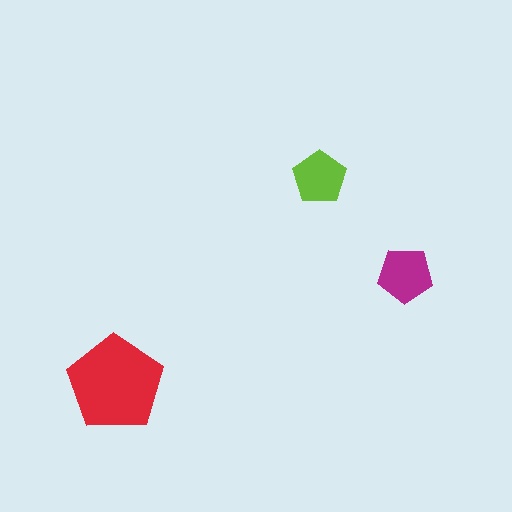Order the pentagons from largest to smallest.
the red one, the magenta one, the lime one.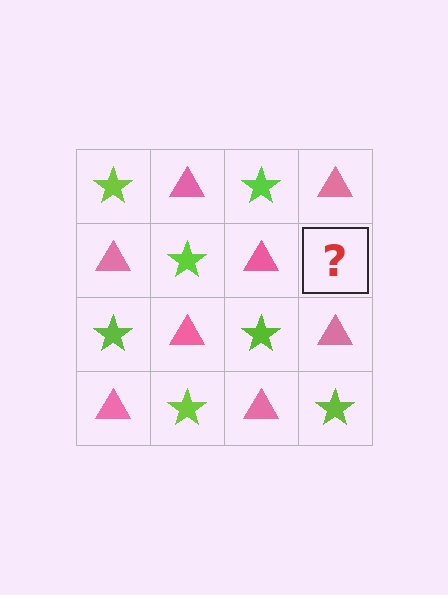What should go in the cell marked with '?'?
The missing cell should contain a lime star.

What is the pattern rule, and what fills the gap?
The rule is that it alternates lime star and pink triangle in a checkerboard pattern. The gap should be filled with a lime star.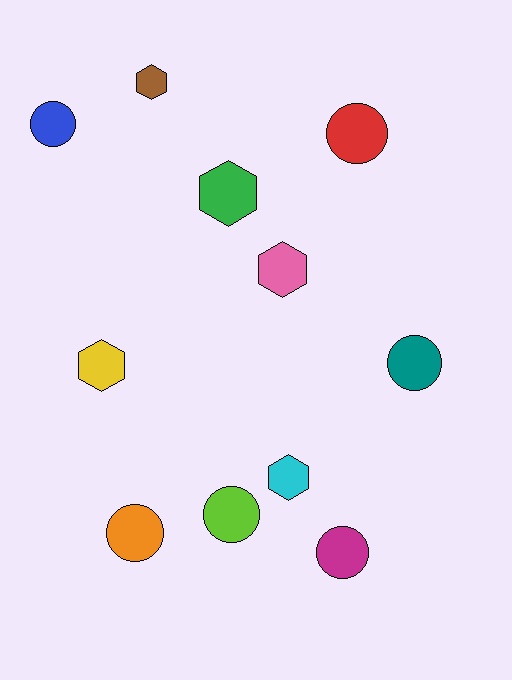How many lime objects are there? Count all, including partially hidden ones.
There is 1 lime object.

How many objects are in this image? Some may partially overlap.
There are 11 objects.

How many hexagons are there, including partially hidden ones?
There are 5 hexagons.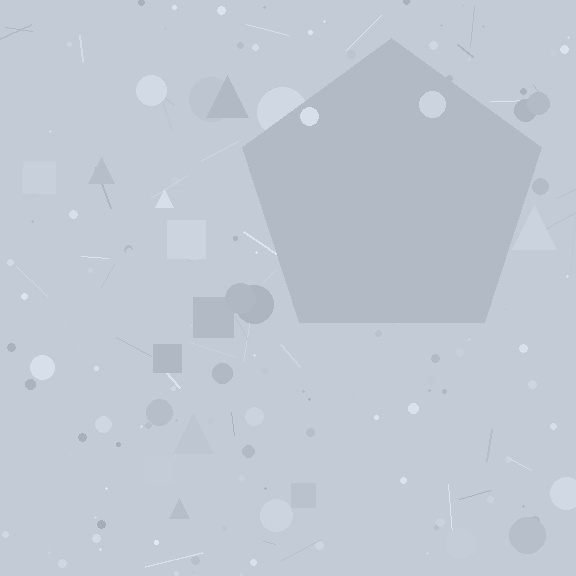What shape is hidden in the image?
A pentagon is hidden in the image.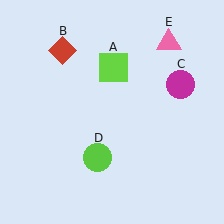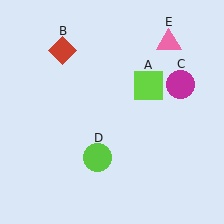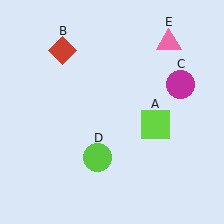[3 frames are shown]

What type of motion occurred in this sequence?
The lime square (object A) rotated clockwise around the center of the scene.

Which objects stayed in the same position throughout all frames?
Red diamond (object B) and magenta circle (object C) and lime circle (object D) and pink triangle (object E) remained stationary.